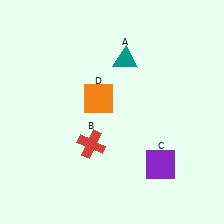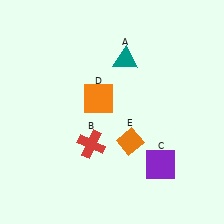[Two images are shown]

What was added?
An orange diamond (E) was added in Image 2.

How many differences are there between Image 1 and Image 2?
There is 1 difference between the two images.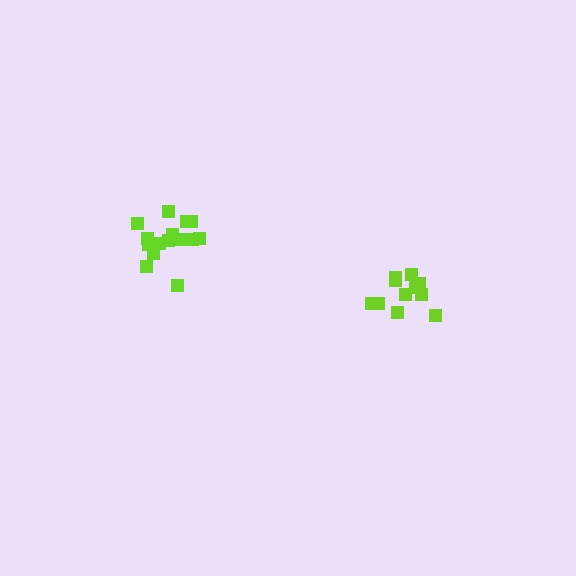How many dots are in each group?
Group 1: 16 dots, Group 2: 11 dots (27 total).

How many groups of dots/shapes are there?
There are 2 groups.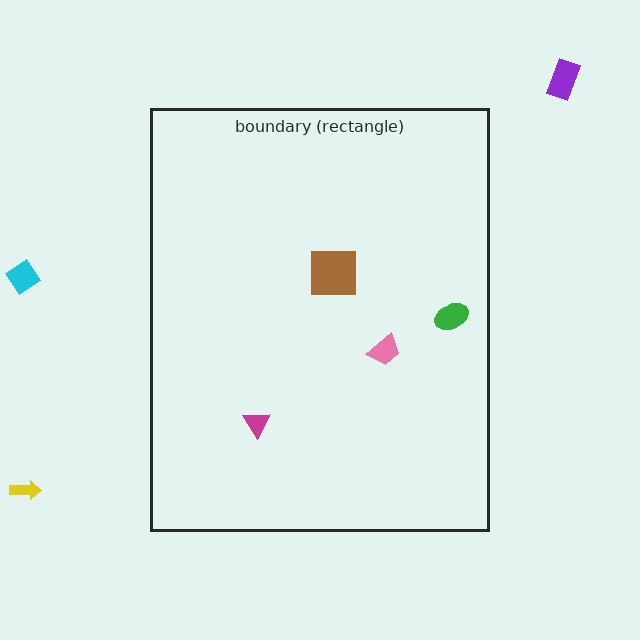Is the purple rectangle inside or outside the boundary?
Outside.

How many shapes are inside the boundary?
4 inside, 3 outside.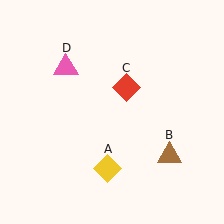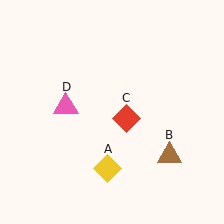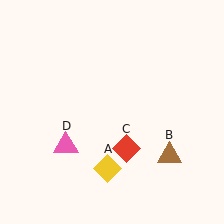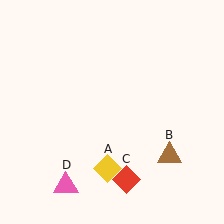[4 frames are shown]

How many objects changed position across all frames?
2 objects changed position: red diamond (object C), pink triangle (object D).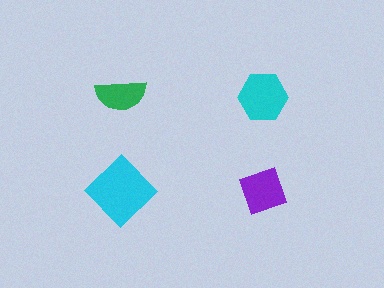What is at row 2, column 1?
A cyan diamond.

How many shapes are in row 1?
2 shapes.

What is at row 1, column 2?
A cyan hexagon.